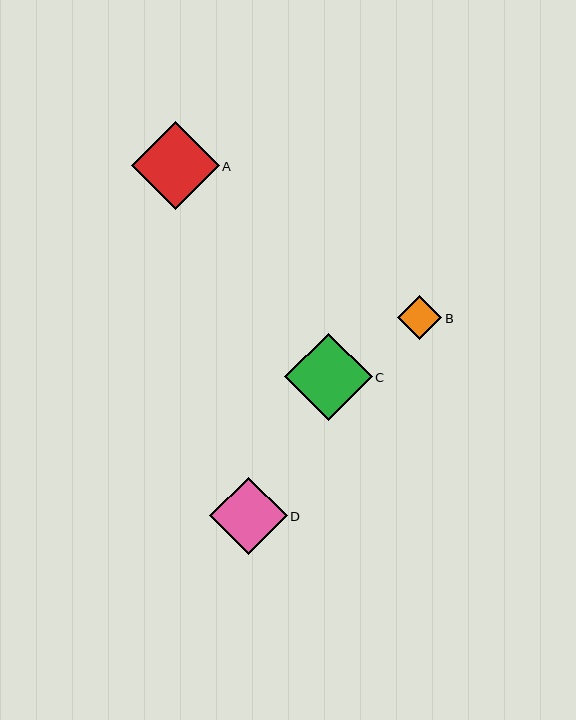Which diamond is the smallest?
Diamond B is the smallest with a size of approximately 44 pixels.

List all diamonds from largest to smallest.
From largest to smallest: A, C, D, B.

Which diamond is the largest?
Diamond A is the largest with a size of approximately 88 pixels.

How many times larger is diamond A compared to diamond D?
Diamond A is approximately 1.1 times the size of diamond D.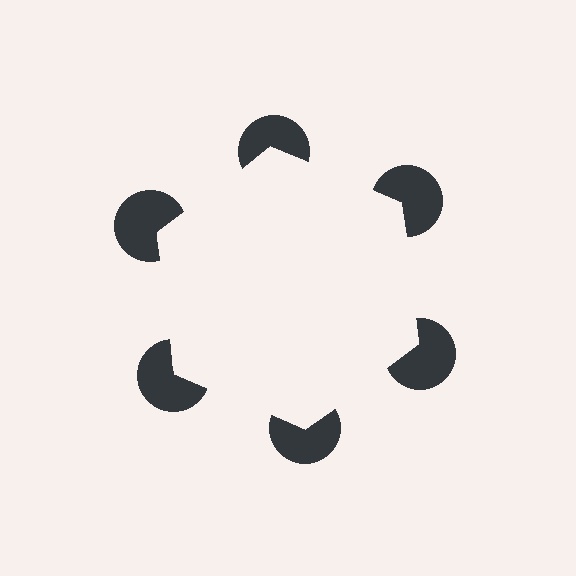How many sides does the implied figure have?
6 sides.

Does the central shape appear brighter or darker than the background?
It typically appears slightly brighter than the background, even though no actual brightness change is drawn.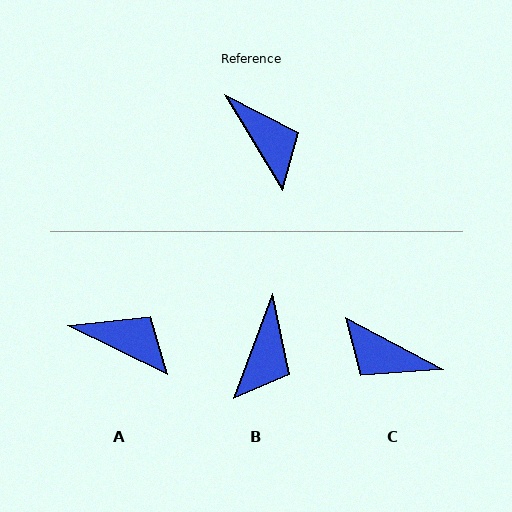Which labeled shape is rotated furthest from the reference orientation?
C, about 149 degrees away.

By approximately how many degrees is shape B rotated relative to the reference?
Approximately 51 degrees clockwise.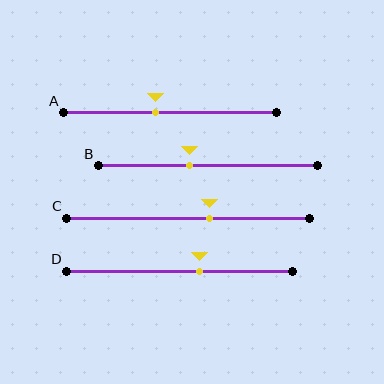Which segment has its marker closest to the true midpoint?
Segment A has its marker closest to the true midpoint.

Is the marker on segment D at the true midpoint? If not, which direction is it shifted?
No, the marker on segment D is shifted to the right by about 9% of the segment length.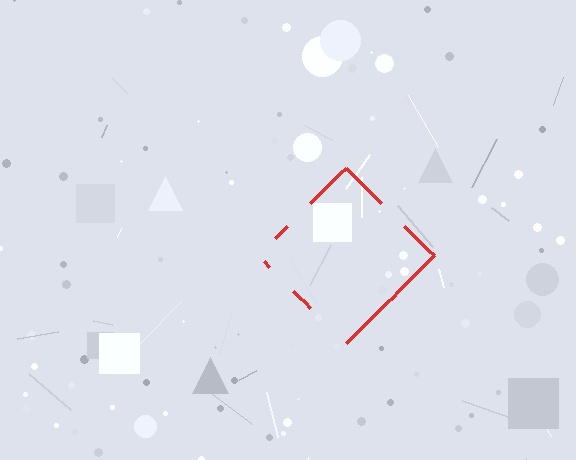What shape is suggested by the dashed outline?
The dashed outline suggests a diamond.